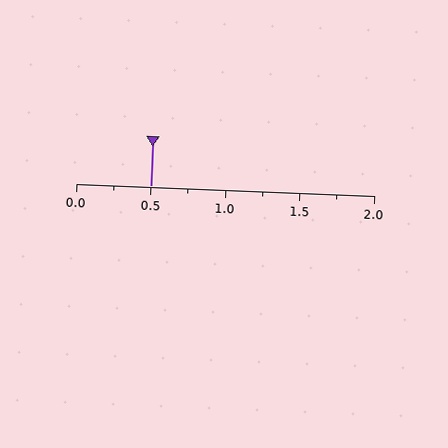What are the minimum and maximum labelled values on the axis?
The axis runs from 0.0 to 2.0.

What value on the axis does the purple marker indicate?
The marker indicates approximately 0.5.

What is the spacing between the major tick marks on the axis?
The major ticks are spaced 0.5 apart.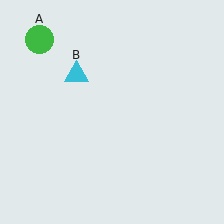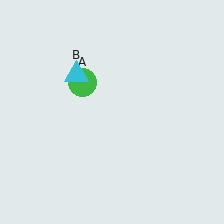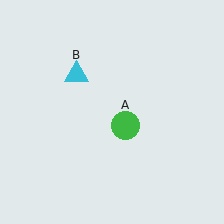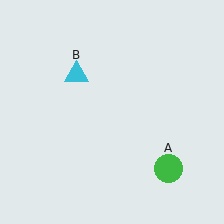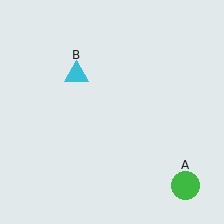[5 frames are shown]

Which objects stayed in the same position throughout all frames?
Cyan triangle (object B) remained stationary.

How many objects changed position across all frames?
1 object changed position: green circle (object A).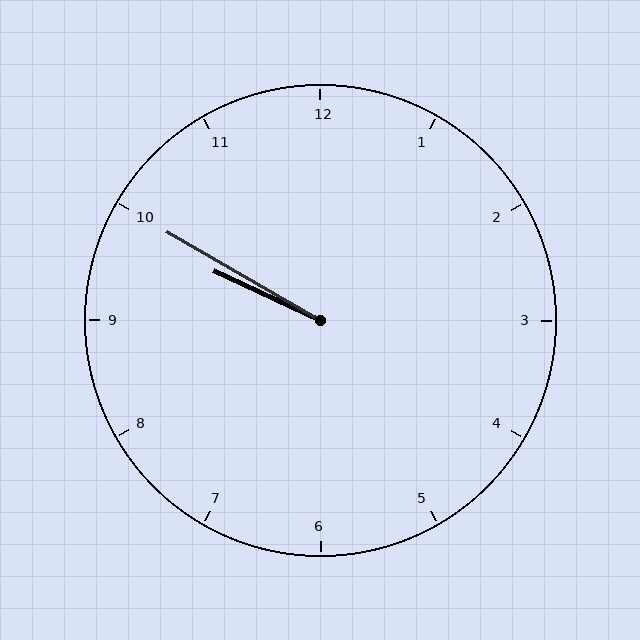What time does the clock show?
9:50.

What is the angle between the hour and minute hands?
Approximately 5 degrees.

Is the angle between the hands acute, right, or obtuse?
It is acute.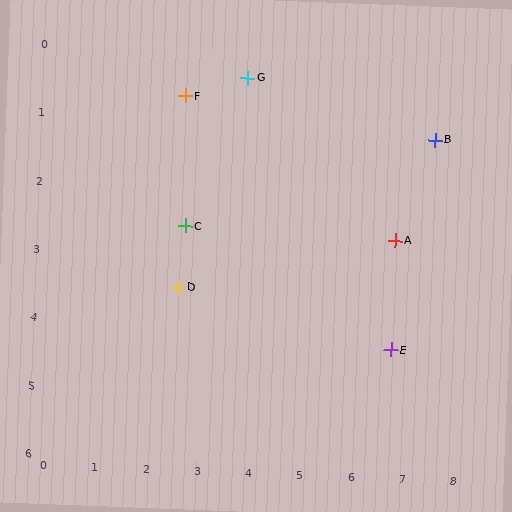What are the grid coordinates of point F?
Point F is at approximately (2.5, 0.7).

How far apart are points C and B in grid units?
Points C and B are about 5.0 grid units apart.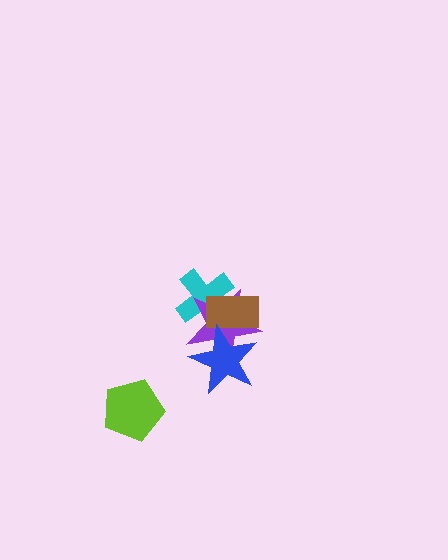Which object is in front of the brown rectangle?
The blue star is in front of the brown rectangle.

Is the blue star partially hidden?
No, no other shape covers it.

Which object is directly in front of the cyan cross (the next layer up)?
The purple star is directly in front of the cyan cross.